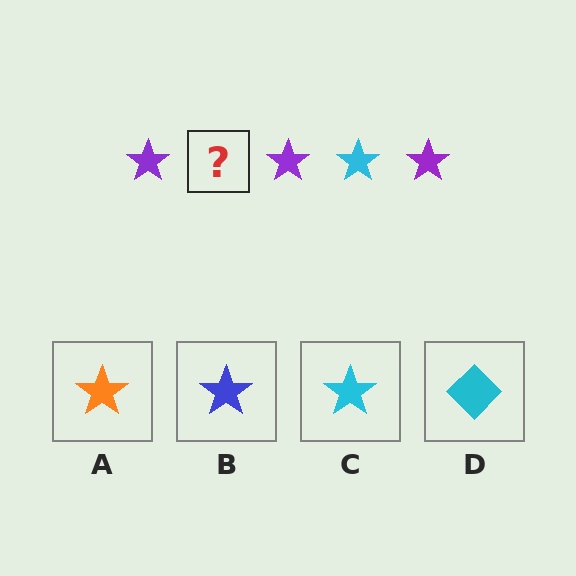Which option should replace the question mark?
Option C.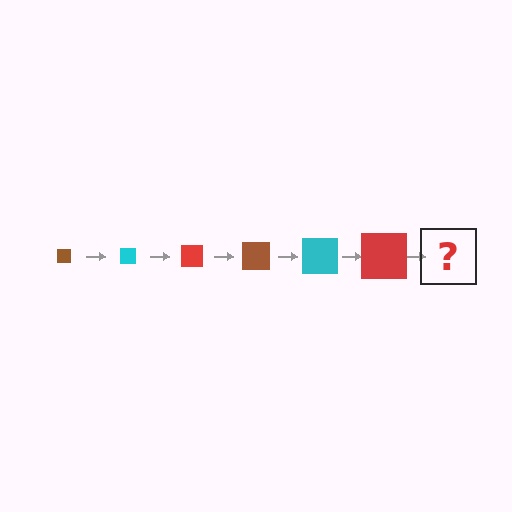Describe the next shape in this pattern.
It should be a brown square, larger than the previous one.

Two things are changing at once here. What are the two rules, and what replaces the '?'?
The two rules are that the square grows larger each step and the color cycles through brown, cyan, and red. The '?' should be a brown square, larger than the previous one.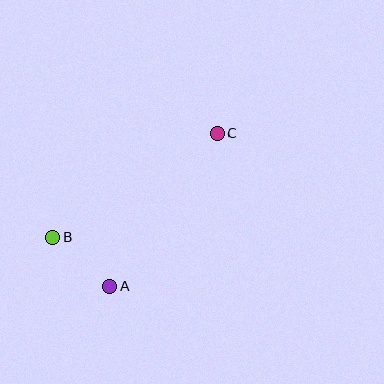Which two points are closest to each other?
Points A and B are closest to each other.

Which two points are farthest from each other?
Points B and C are farthest from each other.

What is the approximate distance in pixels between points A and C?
The distance between A and C is approximately 187 pixels.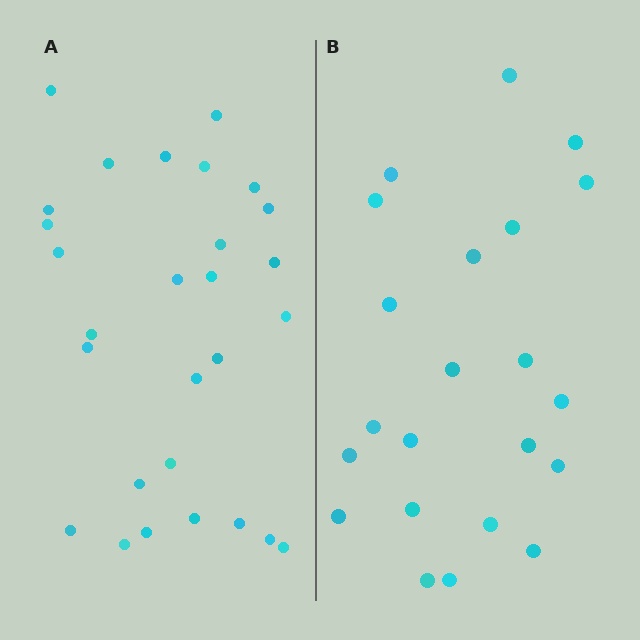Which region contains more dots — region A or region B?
Region A (the left region) has more dots.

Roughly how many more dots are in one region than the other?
Region A has about 6 more dots than region B.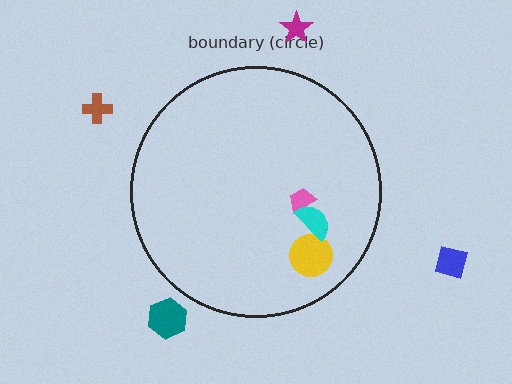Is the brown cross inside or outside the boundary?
Outside.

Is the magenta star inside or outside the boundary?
Outside.